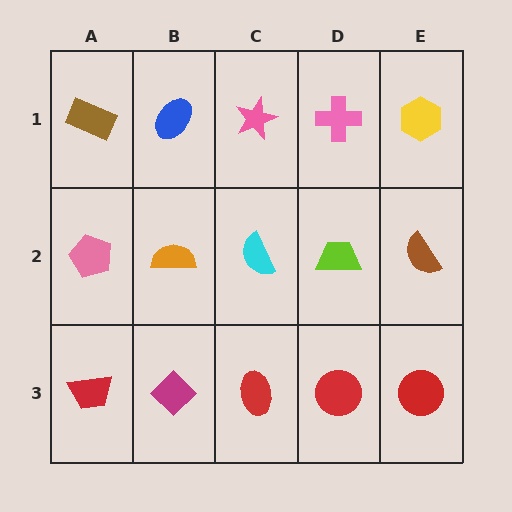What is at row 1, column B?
A blue ellipse.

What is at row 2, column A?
A pink pentagon.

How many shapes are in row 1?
5 shapes.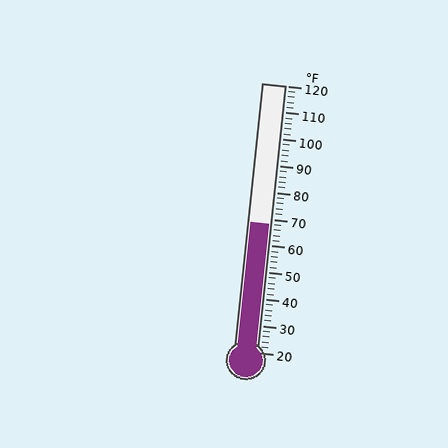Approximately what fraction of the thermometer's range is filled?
The thermometer is filled to approximately 50% of its range.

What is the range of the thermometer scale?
The thermometer scale ranges from 20°F to 120°F.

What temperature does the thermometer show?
The thermometer shows approximately 68°F.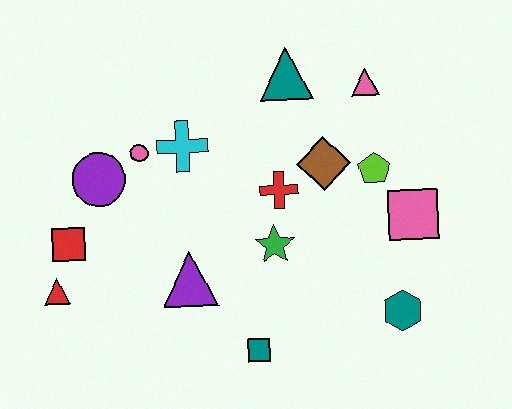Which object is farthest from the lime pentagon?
The red triangle is farthest from the lime pentagon.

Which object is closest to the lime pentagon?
The brown diamond is closest to the lime pentagon.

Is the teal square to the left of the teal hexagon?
Yes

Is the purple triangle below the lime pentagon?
Yes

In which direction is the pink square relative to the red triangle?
The pink square is to the right of the red triangle.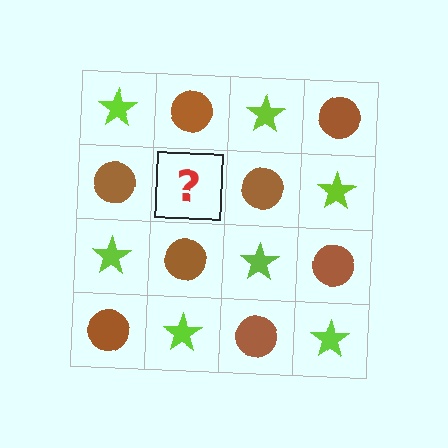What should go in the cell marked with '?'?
The missing cell should contain a lime star.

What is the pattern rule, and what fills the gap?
The rule is that it alternates lime star and brown circle in a checkerboard pattern. The gap should be filled with a lime star.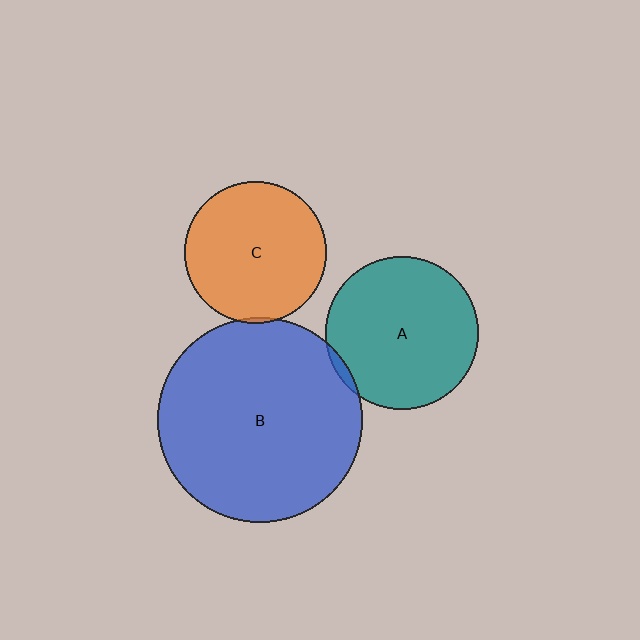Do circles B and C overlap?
Yes.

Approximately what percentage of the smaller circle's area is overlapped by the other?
Approximately 5%.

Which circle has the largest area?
Circle B (blue).